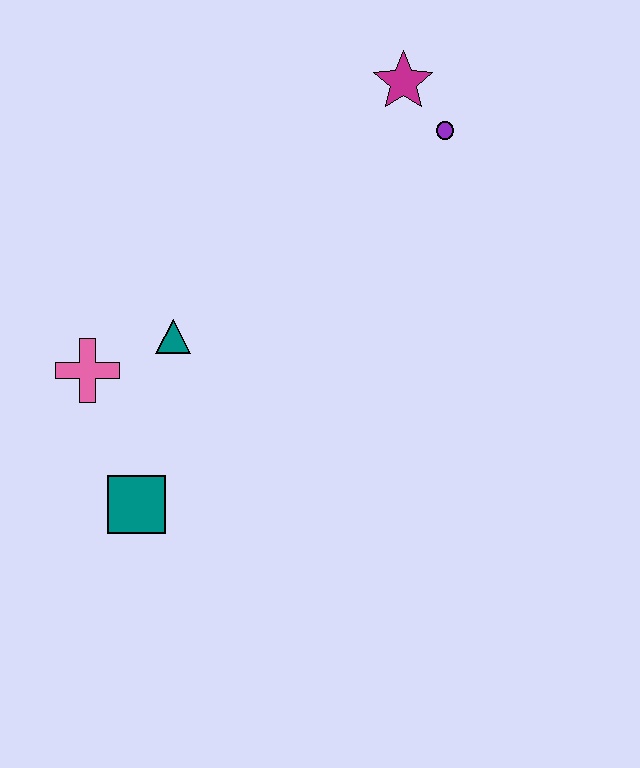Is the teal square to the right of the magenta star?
No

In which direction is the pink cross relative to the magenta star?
The pink cross is to the left of the magenta star.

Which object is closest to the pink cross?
The teal triangle is closest to the pink cross.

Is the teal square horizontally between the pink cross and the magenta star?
Yes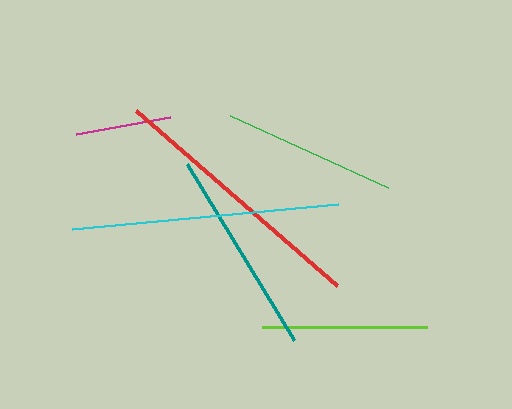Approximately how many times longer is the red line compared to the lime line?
The red line is approximately 1.6 times the length of the lime line.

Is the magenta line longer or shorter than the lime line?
The lime line is longer than the magenta line.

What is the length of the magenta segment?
The magenta segment is approximately 96 pixels long.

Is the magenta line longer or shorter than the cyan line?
The cyan line is longer than the magenta line.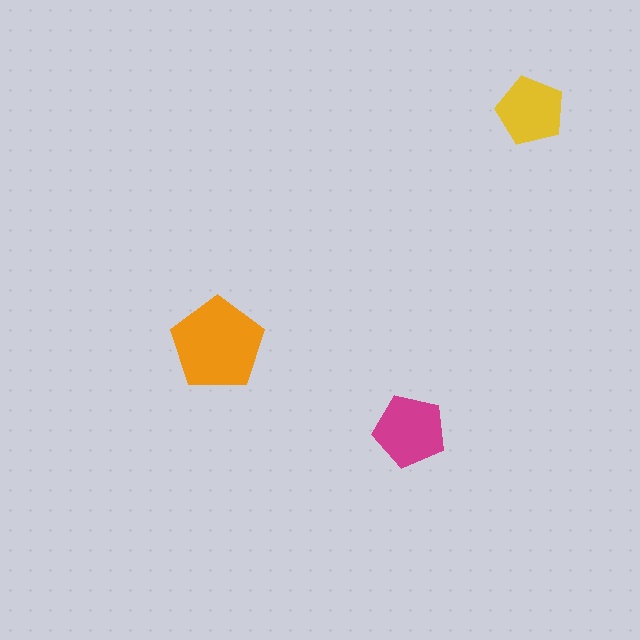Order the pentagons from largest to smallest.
the orange one, the magenta one, the yellow one.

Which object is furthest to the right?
The yellow pentagon is rightmost.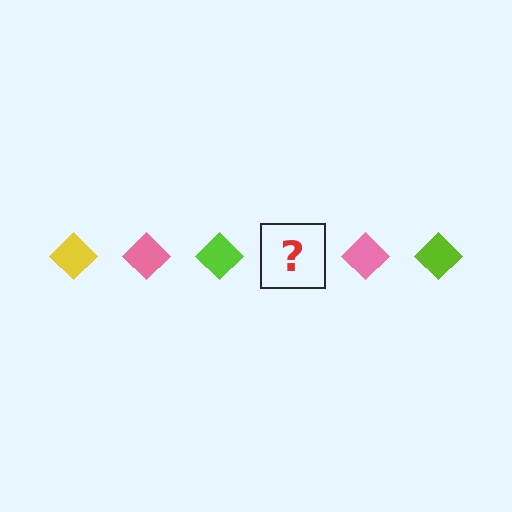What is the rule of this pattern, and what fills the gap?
The rule is that the pattern cycles through yellow, pink, lime diamonds. The gap should be filled with a yellow diamond.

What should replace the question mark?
The question mark should be replaced with a yellow diamond.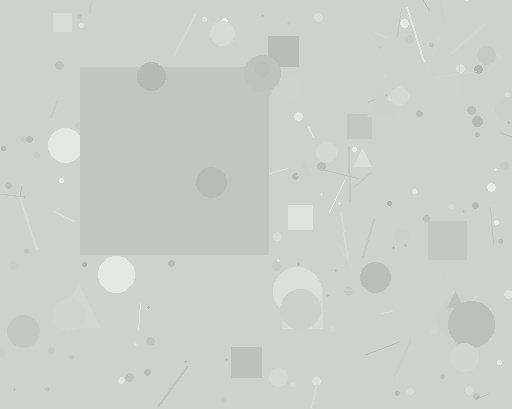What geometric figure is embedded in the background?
A square is embedded in the background.